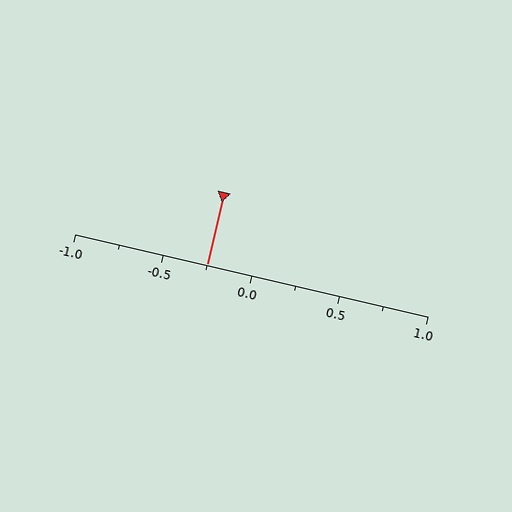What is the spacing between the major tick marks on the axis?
The major ticks are spaced 0.5 apart.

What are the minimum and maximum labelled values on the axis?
The axis runs from -1.0 to 1.0.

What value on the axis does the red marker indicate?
The marker indicates approximately -0.25.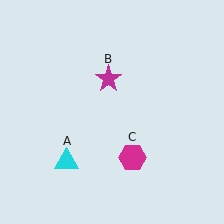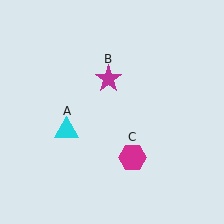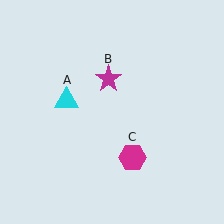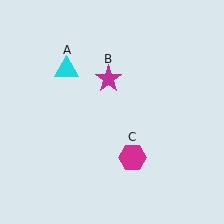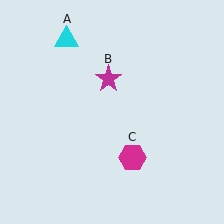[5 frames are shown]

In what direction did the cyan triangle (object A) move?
The cyan triangle (object A) moved up.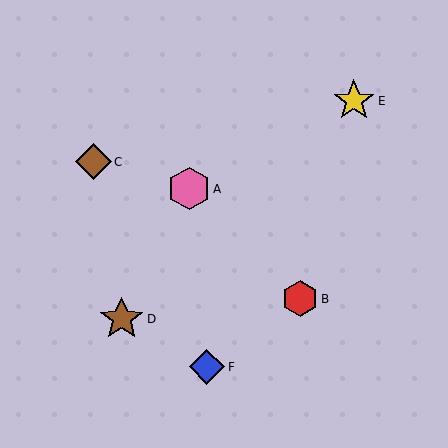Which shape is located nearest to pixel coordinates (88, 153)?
The brown diamond (labeled C) at (93, 162) is nearest to that location.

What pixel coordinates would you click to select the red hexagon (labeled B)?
Click at (300, 299) to select the red hexagon B.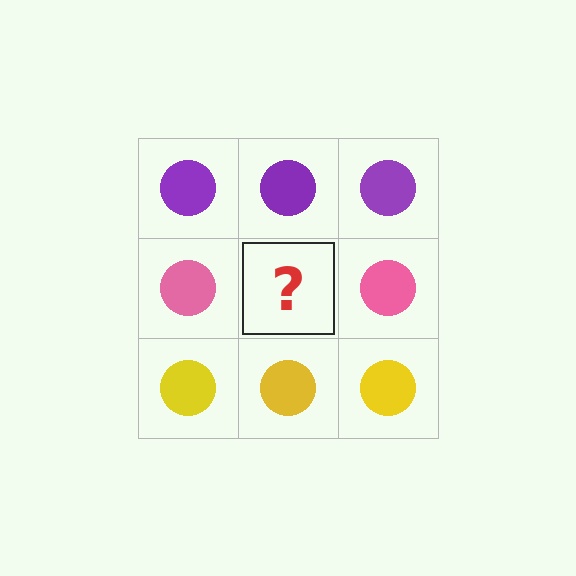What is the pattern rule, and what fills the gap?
The rule is that each row has a consistent color. The gap should be filled with a pink circle.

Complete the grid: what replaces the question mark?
The question mark should be replaced with a pink circle.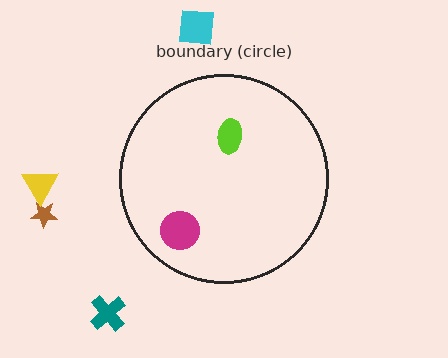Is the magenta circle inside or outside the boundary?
Inside.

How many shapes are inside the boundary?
2 inside, 4 outside.